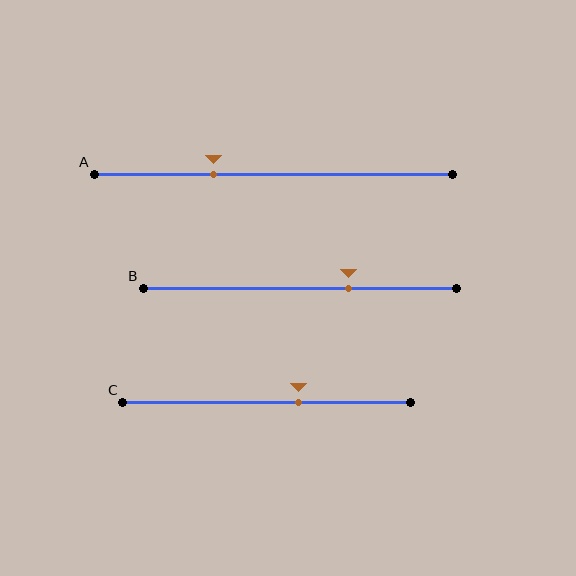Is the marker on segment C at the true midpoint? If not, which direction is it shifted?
No, the marker on segment C is shifted to the right by about 11% of the segment length.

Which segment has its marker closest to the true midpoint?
Segment C has its marker closest to the true midpoint.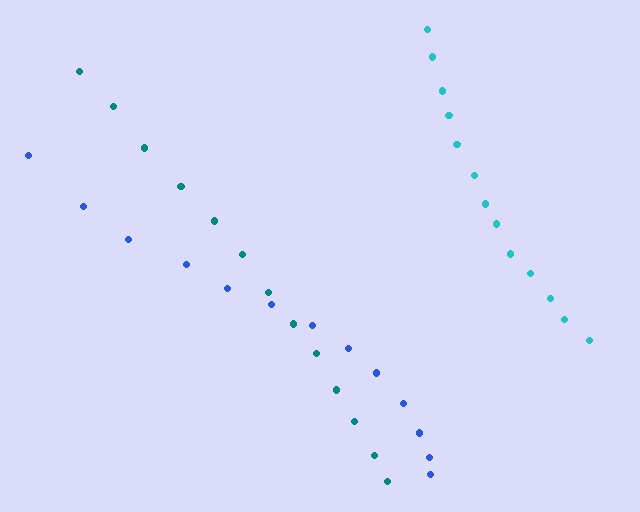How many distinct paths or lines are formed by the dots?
There are 3 distinct paths.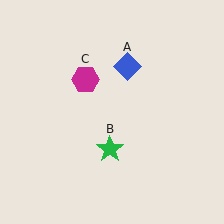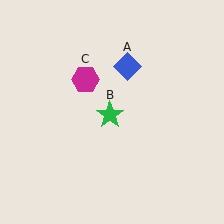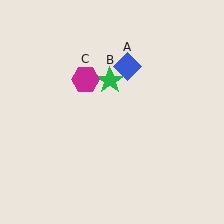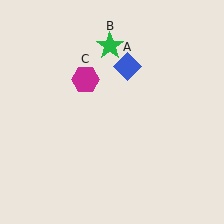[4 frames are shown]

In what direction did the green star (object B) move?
The green star (object B) moved up.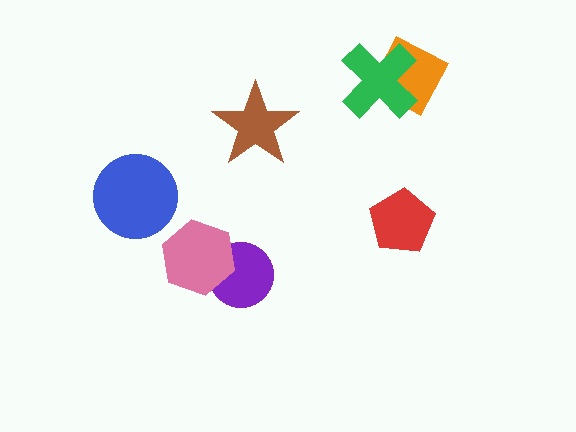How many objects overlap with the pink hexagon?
1 object overlaps with the pink hexagon.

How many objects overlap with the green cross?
1 object overlaps with the green cross.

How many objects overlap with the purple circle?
1 object overlaps with the purple circle.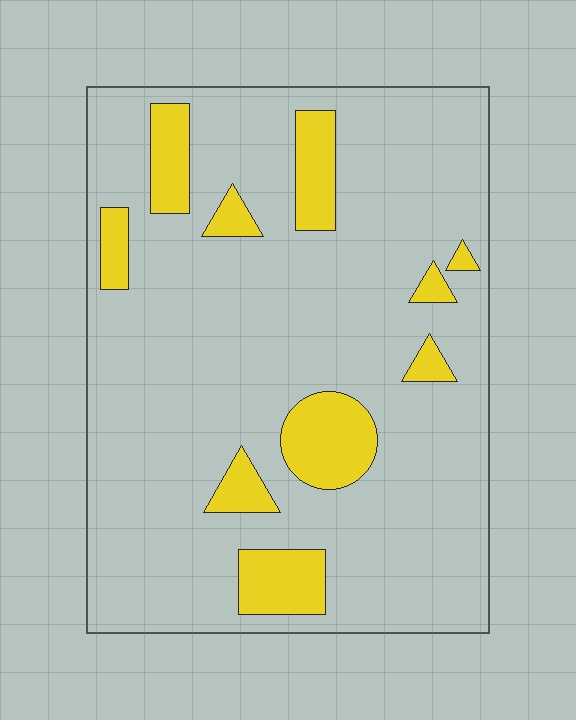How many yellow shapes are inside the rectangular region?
10.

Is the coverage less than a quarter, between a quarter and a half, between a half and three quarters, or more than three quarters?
Less than a quarter.